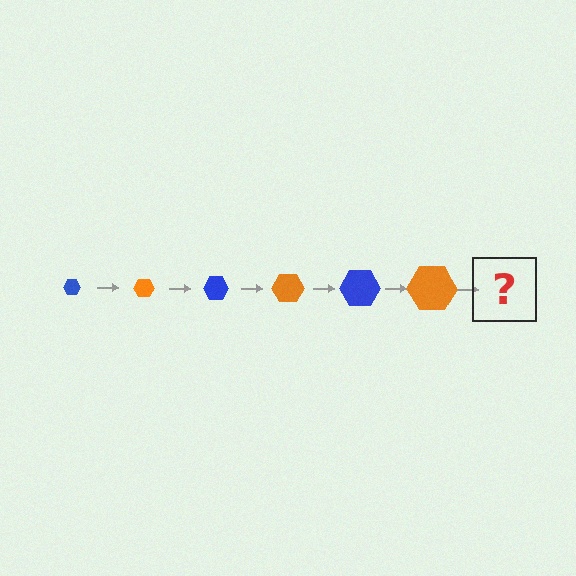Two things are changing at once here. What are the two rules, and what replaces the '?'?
The two rules are that the hexagon grows larger each step and the color cycles through blue and orange. The '?' should be a blue hexagon, larger than the previous one.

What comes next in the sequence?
The next element should be a blue hexagon, larger than the previous one.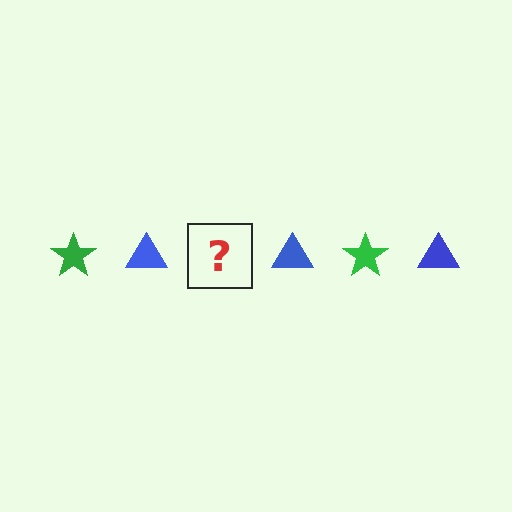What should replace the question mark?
The question mark should be replaced with a green star.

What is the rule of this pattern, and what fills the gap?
The rule is that the pattern alternates between green star and blue triangle. The gap should be filled with a green star.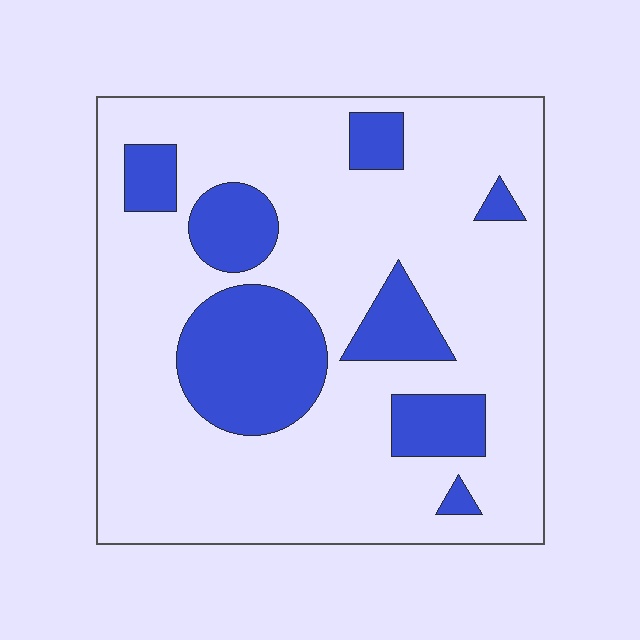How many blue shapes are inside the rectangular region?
8.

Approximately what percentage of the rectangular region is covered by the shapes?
Approximately 25%.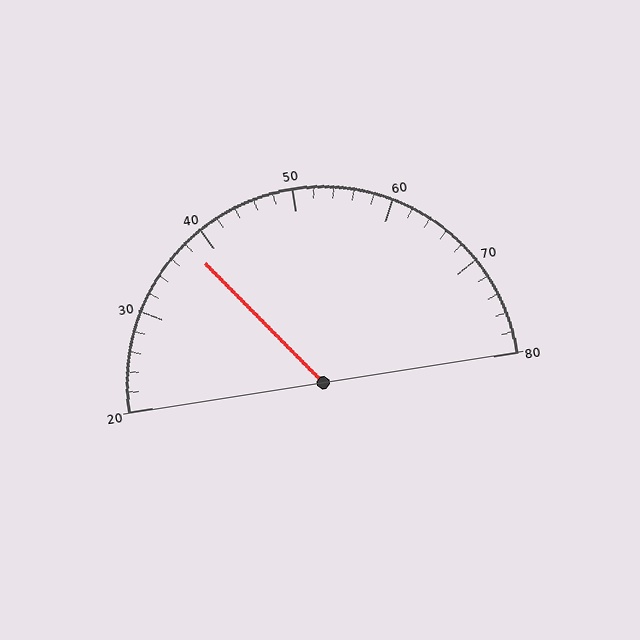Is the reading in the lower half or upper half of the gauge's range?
The reading is in the lower half of the range (20 to 80).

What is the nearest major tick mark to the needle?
The nearest major tick mark is 40.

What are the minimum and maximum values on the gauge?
The gauge ranges from 20 to 80.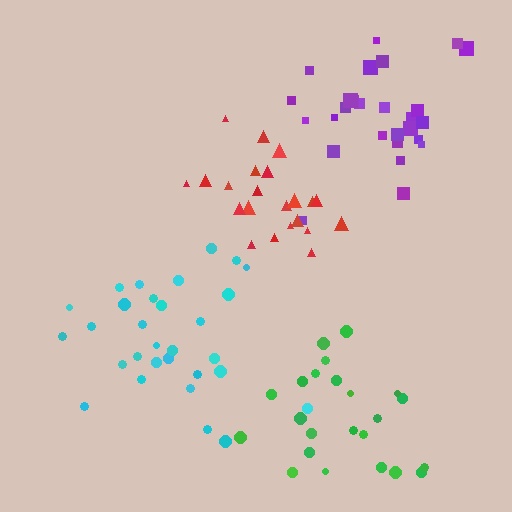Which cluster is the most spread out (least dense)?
Purple.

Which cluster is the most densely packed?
Green.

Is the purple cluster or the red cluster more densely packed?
Red.